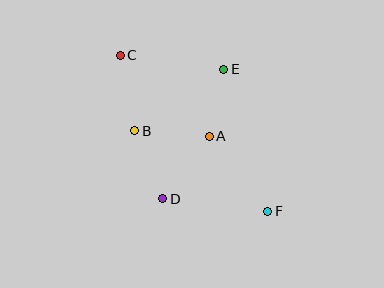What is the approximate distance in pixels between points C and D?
The distance between C and D is approximately 150 pixels.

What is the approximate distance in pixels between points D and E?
The distance between D and E is approximately 143 pixels.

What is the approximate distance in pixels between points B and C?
The distance between B and C is approximately 77 pixels.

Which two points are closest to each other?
Points A and E are closest to each other.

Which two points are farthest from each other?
Points C and F are farthest from each other.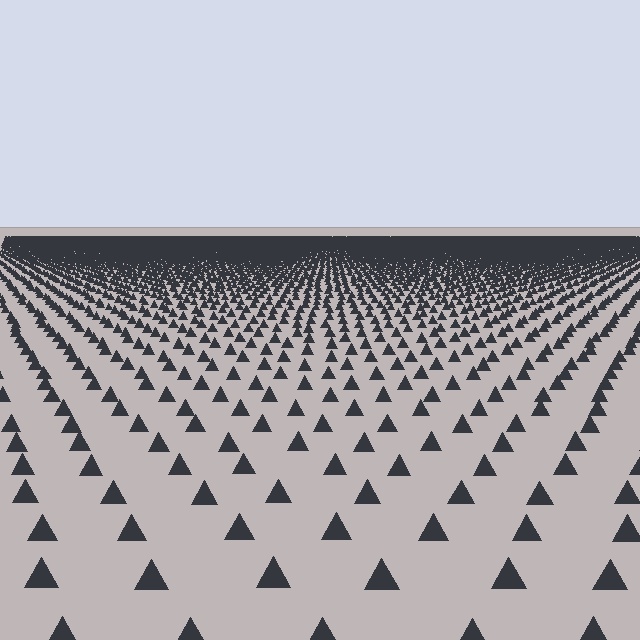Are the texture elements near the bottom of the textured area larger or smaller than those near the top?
Larger. Near the bottom, elements are closer to the viewer and appear at a bigger on-screen size.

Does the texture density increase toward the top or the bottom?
Density increases toward the top.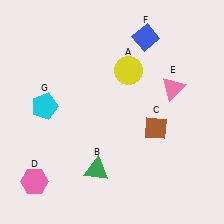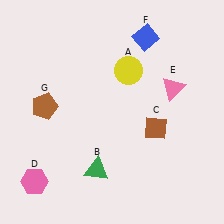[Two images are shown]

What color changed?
The pentagon (G) changed from cyan in Image 1 to brown in Image 2.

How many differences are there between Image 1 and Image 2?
There is 1 difference between the two images.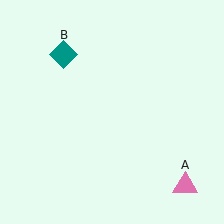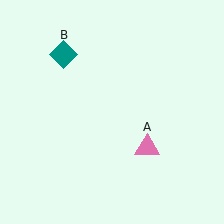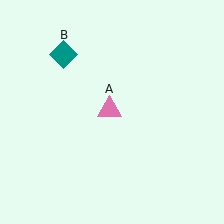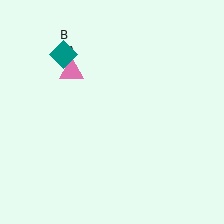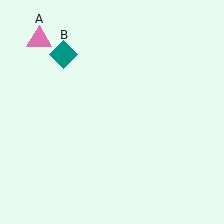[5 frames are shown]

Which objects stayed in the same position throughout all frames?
Teal diamond (object B) remained stationary.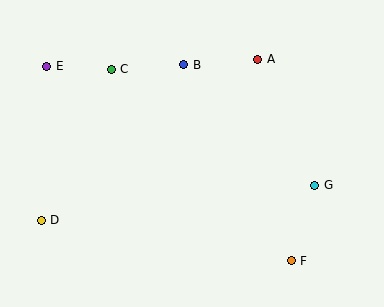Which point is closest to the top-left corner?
Point E is closest to the top-left corner.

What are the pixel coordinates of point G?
Point G is at (315, 185).